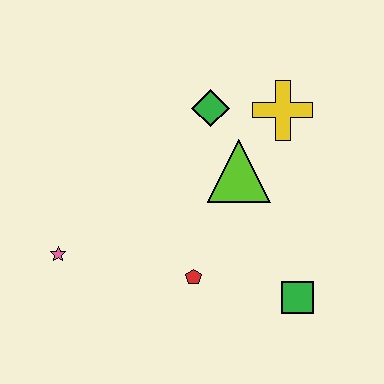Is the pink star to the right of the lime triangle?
No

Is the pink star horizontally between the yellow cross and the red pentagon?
No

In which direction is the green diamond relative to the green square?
The green diamond is above the green square.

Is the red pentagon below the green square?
No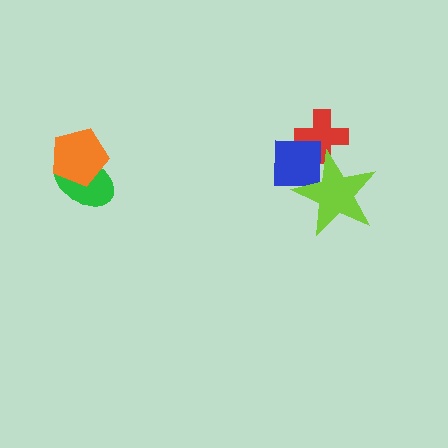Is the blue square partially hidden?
Yes, it is partially covered by another shape.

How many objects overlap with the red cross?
2 objects overlap with the red cross.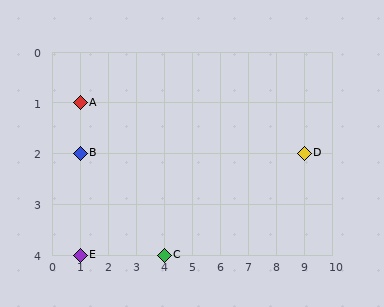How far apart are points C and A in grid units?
Points C and A are 3 columns and 3 rows apart (about 4.2 grid units diagonally).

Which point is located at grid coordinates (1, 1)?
Point A is at (1, 1).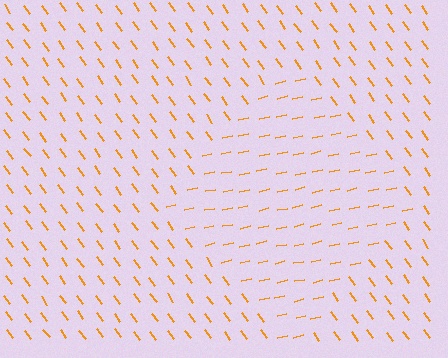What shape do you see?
I see a diamond.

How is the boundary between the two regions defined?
The boundary is defined purely by a change in line orientation (approximately 67 degrees difference). All lines are the same color and thickness.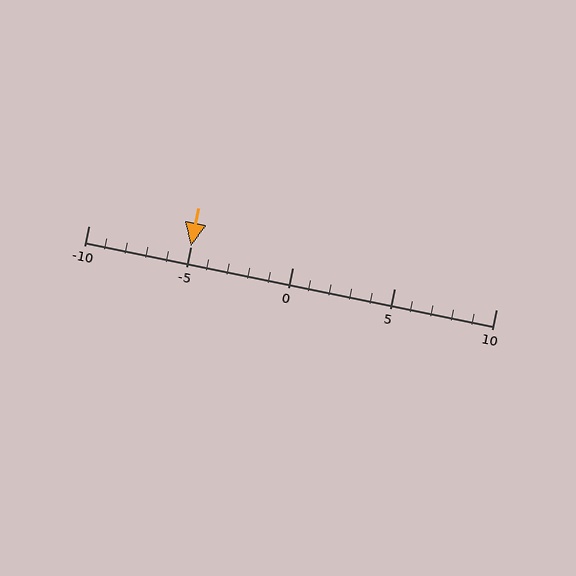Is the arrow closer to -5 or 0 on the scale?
The arrow is closer to -5.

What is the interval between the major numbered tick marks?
The major tick marks are spaced 5 units apart.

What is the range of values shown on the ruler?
The ruler shows values from -10 to 10.